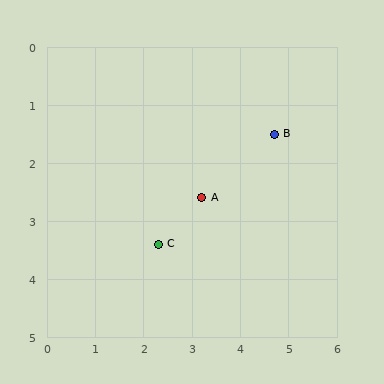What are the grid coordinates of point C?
Point C is at approximately (2.3, 3.4).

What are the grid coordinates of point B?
Point B is at approximately (4.7, 1.5).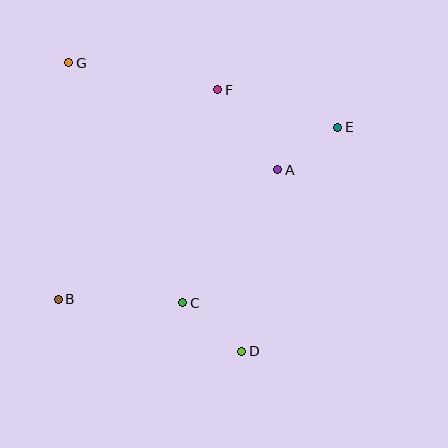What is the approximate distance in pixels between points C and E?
The distance between C and E is approximately 234 pixels.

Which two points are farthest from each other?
Points D and G are farthest from each other.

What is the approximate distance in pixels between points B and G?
The distance between B and G is approximately 237 pixels.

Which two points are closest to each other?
Points A and E are closest to each other.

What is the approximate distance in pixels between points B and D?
The distance between B and D is approximately 191 pixels.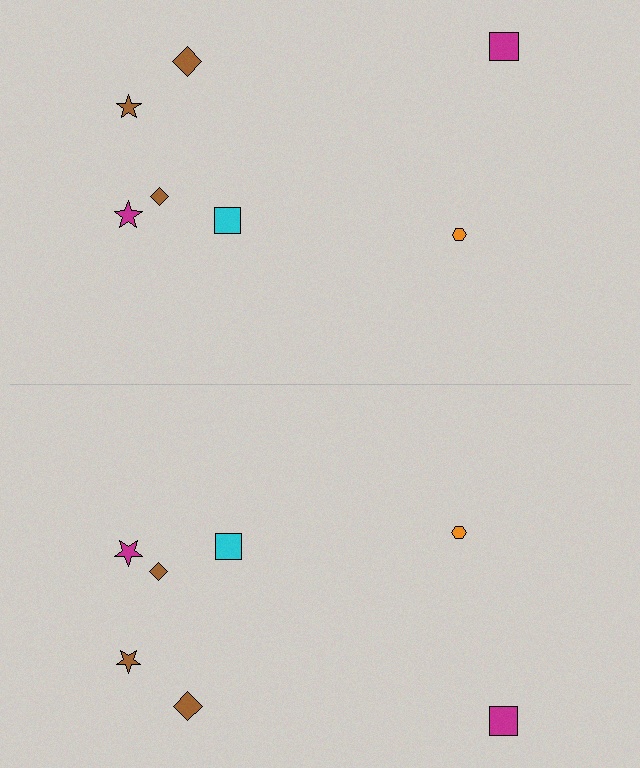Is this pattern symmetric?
Yes, this pattern has bilateral (reflection) symmetry.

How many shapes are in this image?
There are 14 shapes in this image.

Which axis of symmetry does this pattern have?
The pattern has a horizontal axis of symmetry running through the center of the image.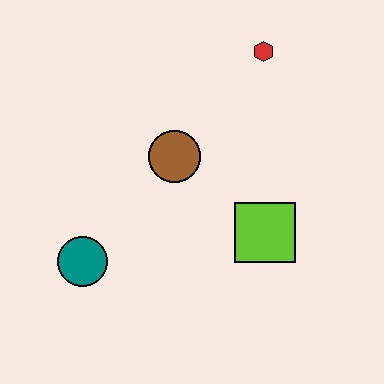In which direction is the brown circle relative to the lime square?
The brown circle is to the left of the lime square.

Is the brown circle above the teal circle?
Yes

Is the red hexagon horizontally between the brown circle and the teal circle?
No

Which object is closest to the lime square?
The brown circle is closest to the lime square.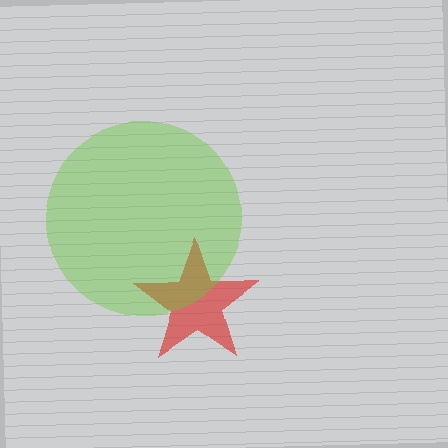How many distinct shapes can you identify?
There are 2 distinct shapes: a red star, a lime circle.